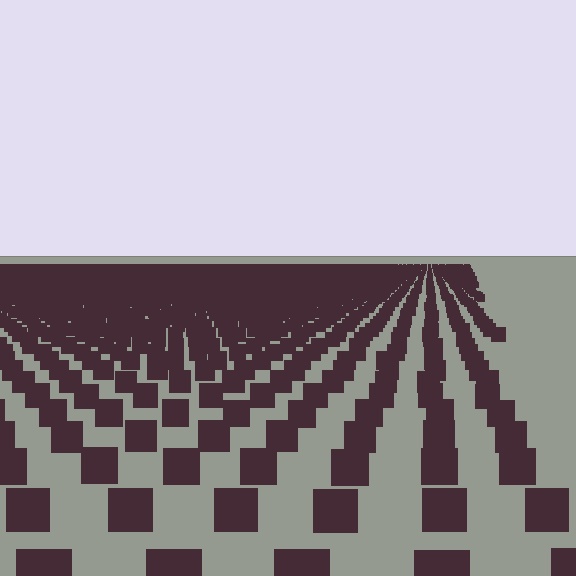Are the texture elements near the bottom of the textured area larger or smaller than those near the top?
Larger. Near the bottom, elements are closer to the viewer and appear at a bigger on-screen size.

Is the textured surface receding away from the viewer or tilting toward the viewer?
The surface is receding away from the viewer. Texture elements get smaller and denser toward the top.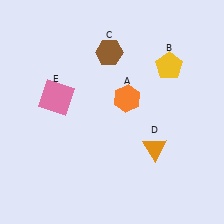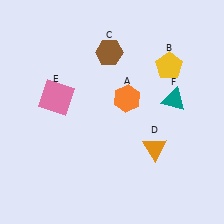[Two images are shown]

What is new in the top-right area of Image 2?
A teal triangle (F) was added in the top-right area of Image 2.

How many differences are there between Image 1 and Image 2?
There is 1 difference between the two images.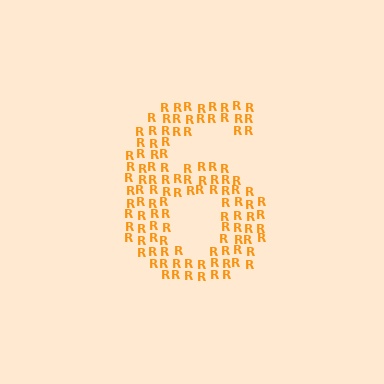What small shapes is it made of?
It is made of small letter R's.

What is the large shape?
The large shape is the digit 6.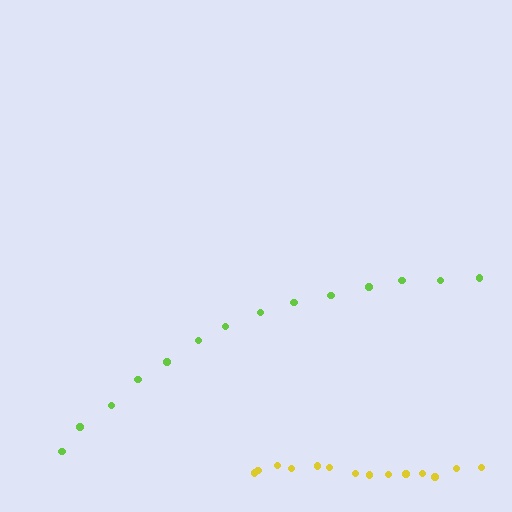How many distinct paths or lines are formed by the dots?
There are 2 distinct paths.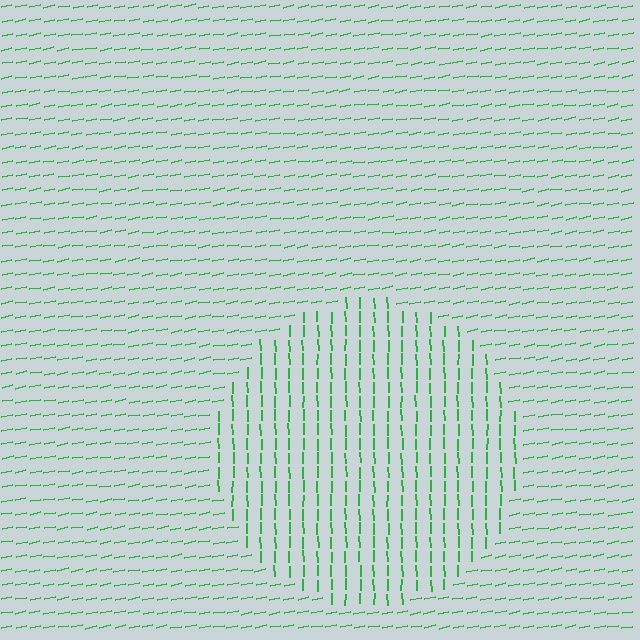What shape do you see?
I see a circle.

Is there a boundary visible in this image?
Yes, there is a texture boundary formed by a change in line orientation.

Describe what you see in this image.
The image is filled with small green line segments. A circle region in the image has lines oriented differently from the surrounding lines, creating a visible texture boundary.